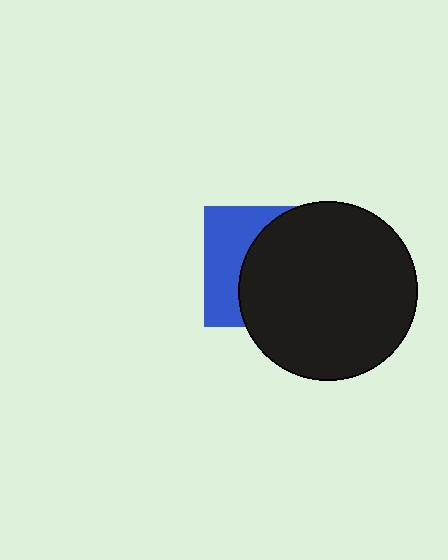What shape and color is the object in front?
The object in front is a black circle.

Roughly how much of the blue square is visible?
A small part of it is visible (roughly 38%).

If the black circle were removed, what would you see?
You would see the complete blue square.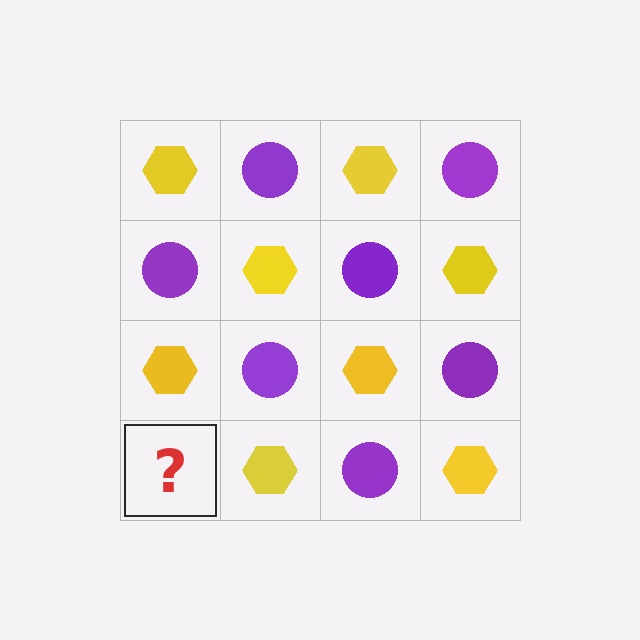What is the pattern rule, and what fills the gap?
The rule is that it alternates yellow hexagon and purple circle in a checkerboard pattern. The gap should be filled with a purple circle.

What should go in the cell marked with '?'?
The missing cell should contain a purple circle.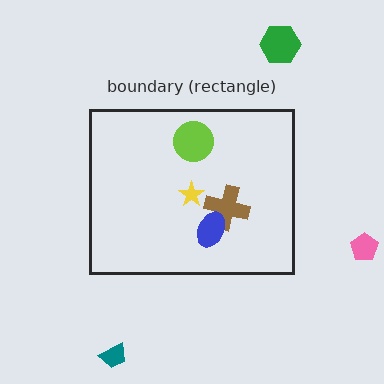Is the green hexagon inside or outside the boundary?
Outside.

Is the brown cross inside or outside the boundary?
Inside.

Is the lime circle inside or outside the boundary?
Inside.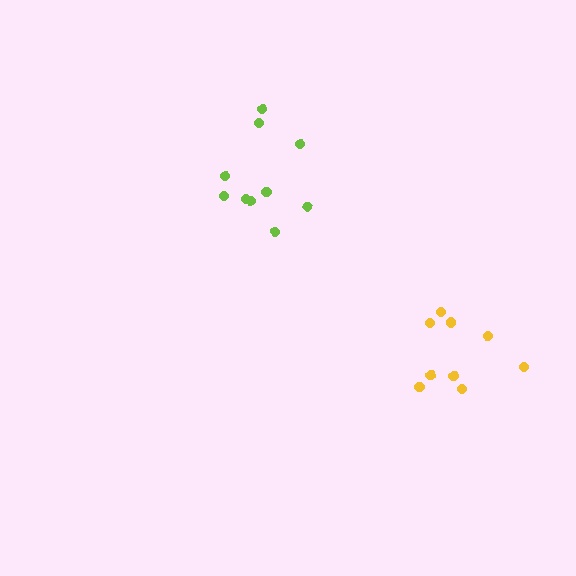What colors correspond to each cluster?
The clusters are colored: lime, yellow.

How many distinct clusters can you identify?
There are 2 distinct clusters.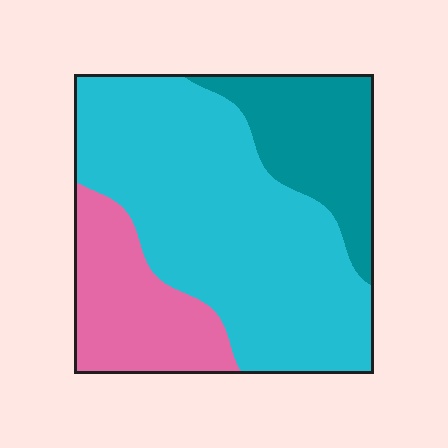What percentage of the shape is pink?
Pink covers 21% of the shape.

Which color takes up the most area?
Cyan, at roughly 60%.